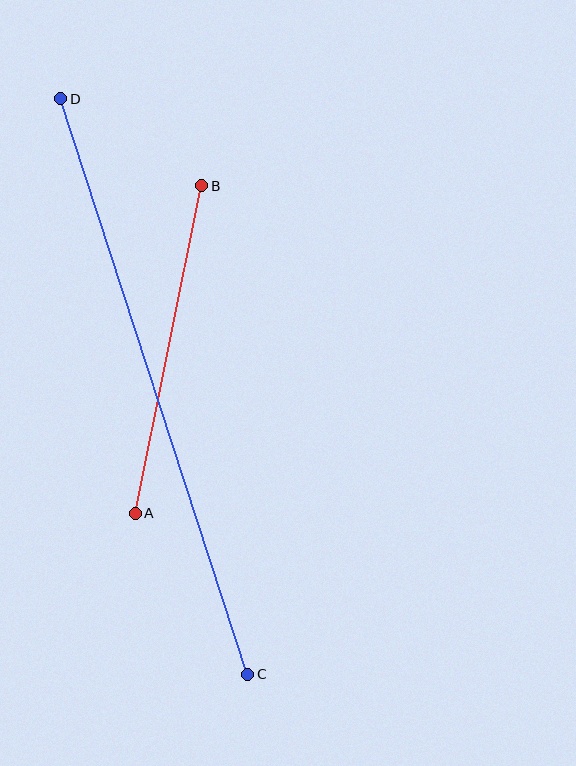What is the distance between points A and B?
The distance is approximately 334 pixels.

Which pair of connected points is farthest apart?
Points C and D are farthest apart.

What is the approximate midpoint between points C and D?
The midpoint is at approximately (154, 386) pixels.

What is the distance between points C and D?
The distance is approximately 605 pixels.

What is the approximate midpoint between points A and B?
The midpoint is at approximately (168, 350) pixels.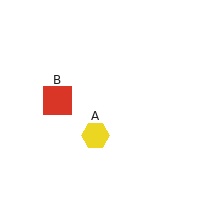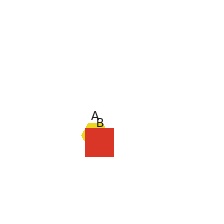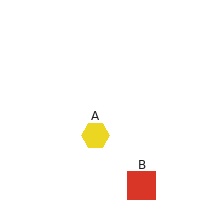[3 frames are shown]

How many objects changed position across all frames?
1 object changed position: red square (object B).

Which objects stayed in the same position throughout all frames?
Yellow hexagon (object A) remained stationary.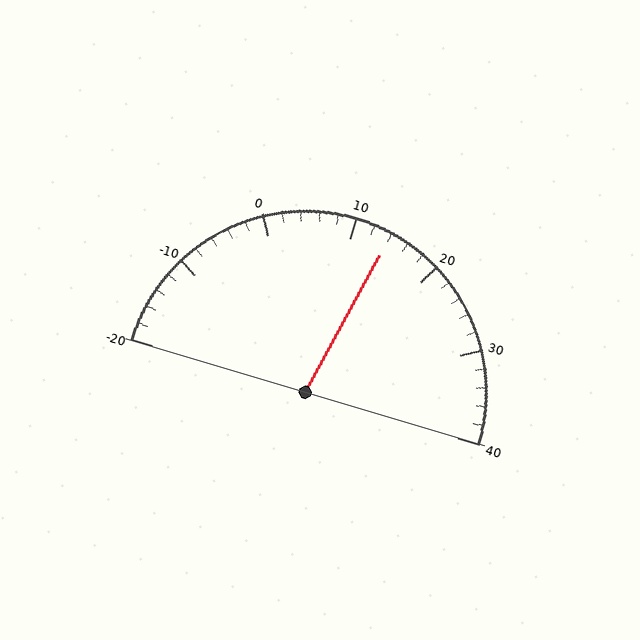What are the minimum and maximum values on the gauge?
The gauge ranges from -20 to 40.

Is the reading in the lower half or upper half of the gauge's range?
The reading is in the upper half of the range (-20 to 40).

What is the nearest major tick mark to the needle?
The nearest major tick mark is 10.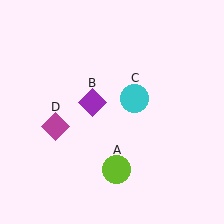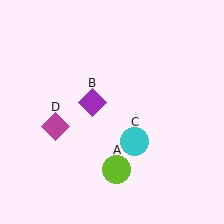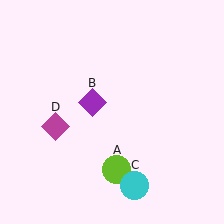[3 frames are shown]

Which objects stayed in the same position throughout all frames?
Lime circle (object A) and purple diamond (object B) and magenta diamond (object D) remained stationary.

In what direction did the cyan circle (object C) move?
The cyan circle (object C) moved down.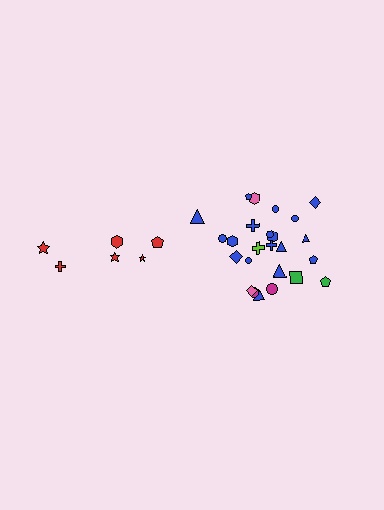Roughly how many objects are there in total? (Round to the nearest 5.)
Roughly 30 objects in total.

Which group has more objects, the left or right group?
The right group.